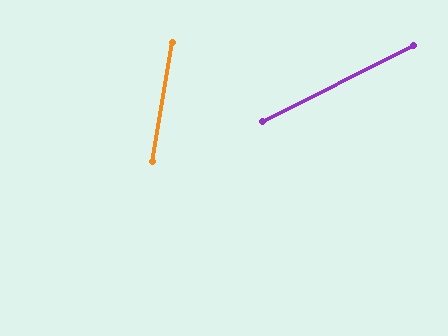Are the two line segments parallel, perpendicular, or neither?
Neither parallel nor perpendicular — they differ by about 54°.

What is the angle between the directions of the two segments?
Approximately 54 degrees.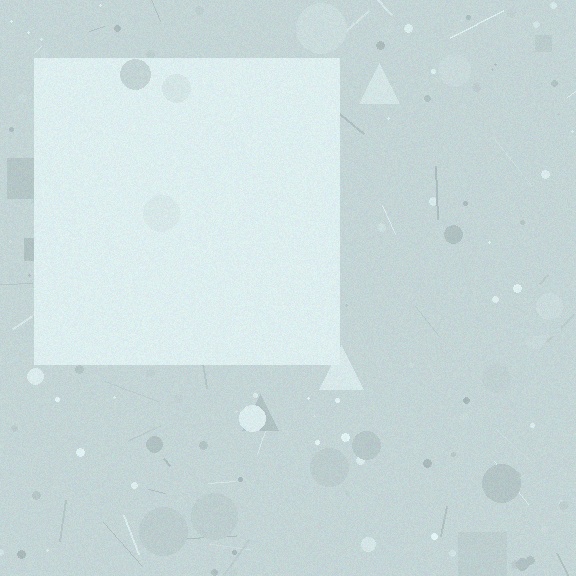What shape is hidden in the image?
A square is hidden in the image.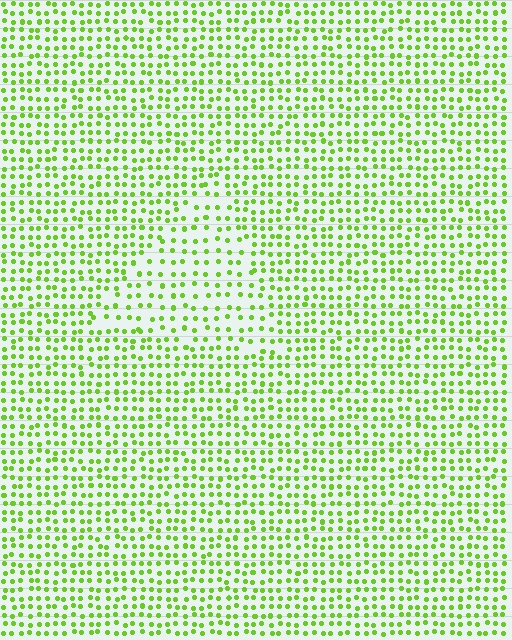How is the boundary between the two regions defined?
The boundary is defined by a change in element density (approximately 1.7x ratio). All elements are the same color, size, and shape.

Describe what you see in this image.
The image contains small lime elements arranged at two different densities. A triangle-shaped region is visible where the elements are less densely packed than the surrounding area.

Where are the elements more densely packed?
The elements are more densely packed outside the triangle boundary.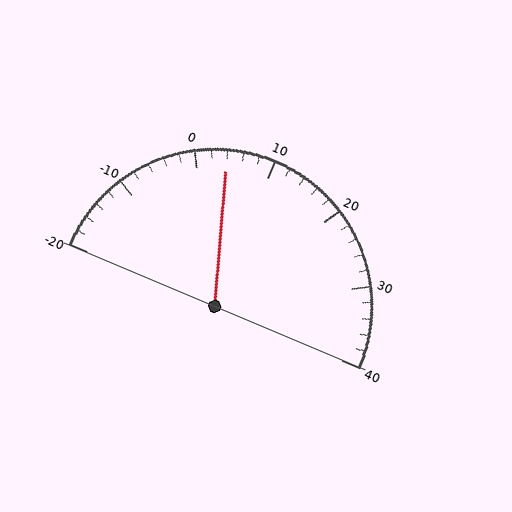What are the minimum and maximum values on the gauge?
The gauge ranges from -20 to 40.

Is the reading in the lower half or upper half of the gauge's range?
The reading is in the lower half of the range (-20 to 40).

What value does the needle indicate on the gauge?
The needle indicates approximately 4.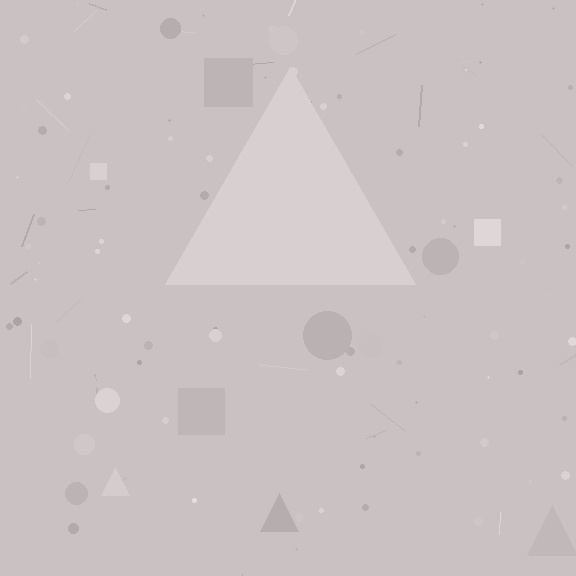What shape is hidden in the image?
A triangle is hidden in the image.